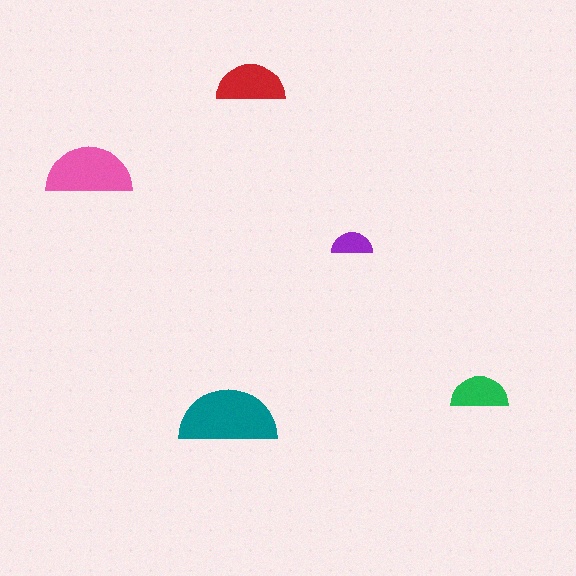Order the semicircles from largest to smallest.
the teal one, the pink one, the red one, the green one, the purple one.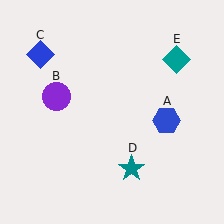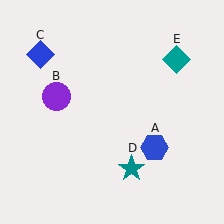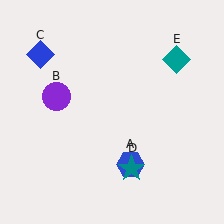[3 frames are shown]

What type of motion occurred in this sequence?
The blue hexagon (object A) rotated clockwise around the center of the scene.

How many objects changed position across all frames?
1 object changed position: blue hexagon (object A).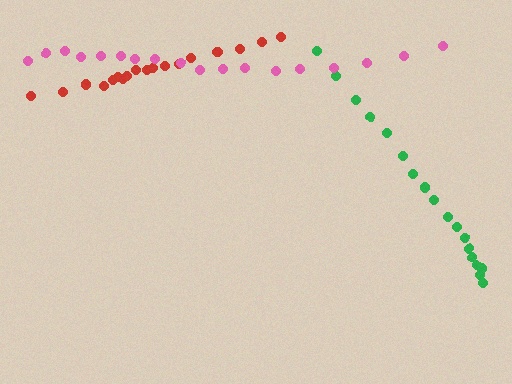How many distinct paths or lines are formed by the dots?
There are 3 distinct paths.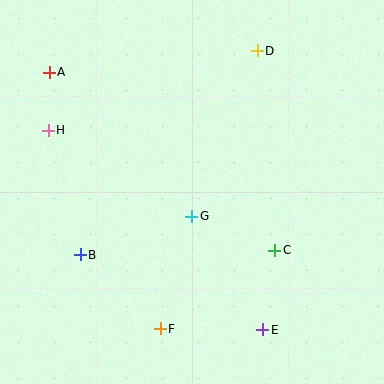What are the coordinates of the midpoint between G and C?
The midpoint between G and C is at (233, 233).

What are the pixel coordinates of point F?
Point F is at (160, 329).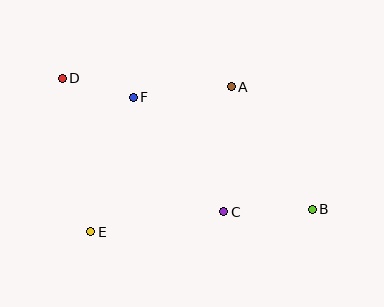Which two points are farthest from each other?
Points B and D are farthest from each other.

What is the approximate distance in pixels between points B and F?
The distance between B and F is approximately 212 pixels.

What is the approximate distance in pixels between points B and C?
The distance between B and C is approximately 89 pixels.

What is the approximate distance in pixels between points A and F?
The distance between A and F is approximately 99 pixels.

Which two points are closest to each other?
Points D and F are closest to each other.